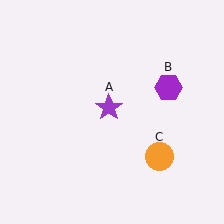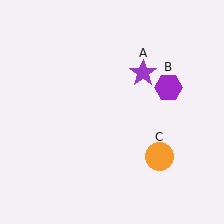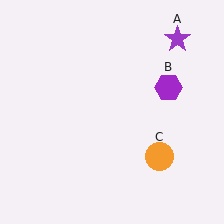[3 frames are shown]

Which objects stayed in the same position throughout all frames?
Purple hexagon (object B) and orange circle (object C) remained stationary.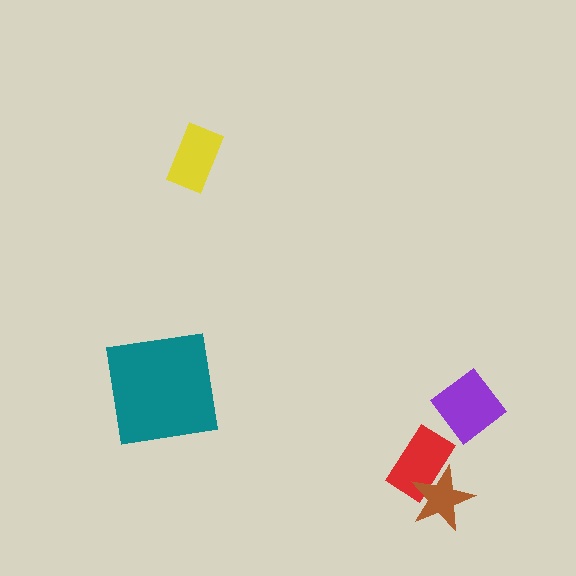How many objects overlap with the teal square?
0 objects overlap with the teal square.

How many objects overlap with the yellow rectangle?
0 objects overlap with the yellow rectangle.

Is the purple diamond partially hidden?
No, no other shape covers it.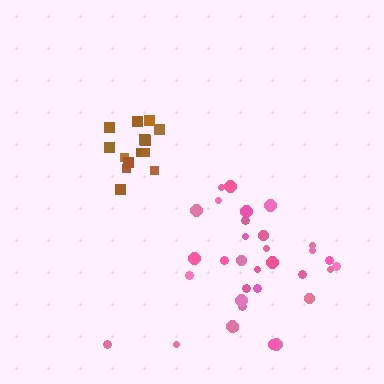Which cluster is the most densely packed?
Brown.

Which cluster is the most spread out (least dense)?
Pink.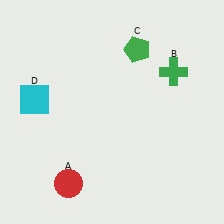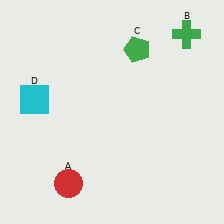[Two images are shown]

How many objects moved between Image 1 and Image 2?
1 object moved between the two images.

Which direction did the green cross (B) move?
The green cross (B) moved up.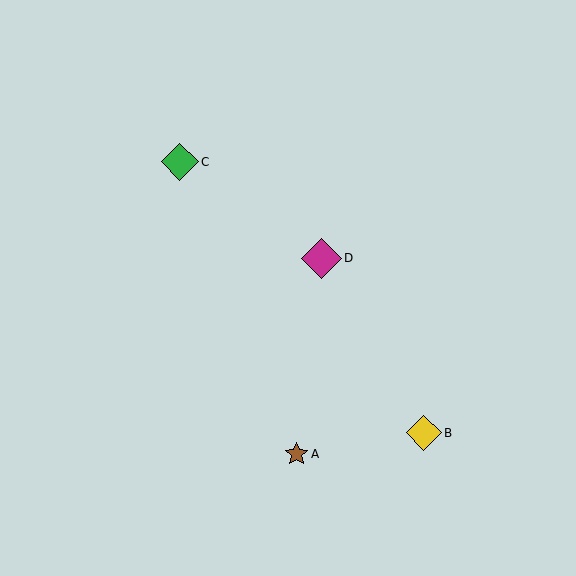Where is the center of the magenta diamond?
The center of the magenta diamond is at (321, 258).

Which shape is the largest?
The magenta diamond (labeled D) is the largest.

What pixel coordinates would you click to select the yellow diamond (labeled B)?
Click at (424, 433) to select the yellow diamond B.